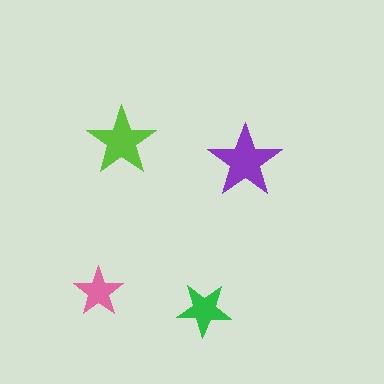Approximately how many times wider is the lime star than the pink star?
About 1.5 times wider.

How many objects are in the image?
There are 4 objects in the image.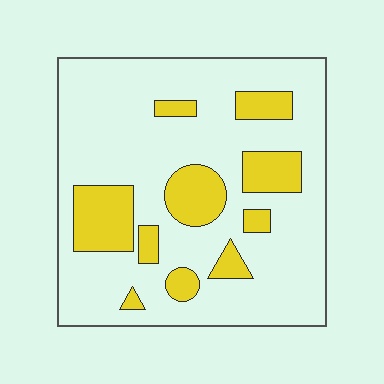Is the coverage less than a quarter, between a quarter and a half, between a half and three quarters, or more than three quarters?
Less than a quarter.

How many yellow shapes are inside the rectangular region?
10.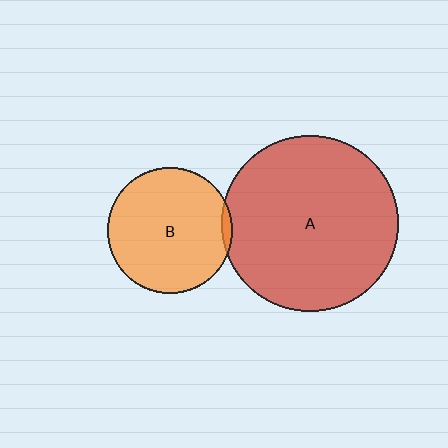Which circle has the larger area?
Circle A (red).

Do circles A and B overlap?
Yes.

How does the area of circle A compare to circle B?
Approximately 2.0 times.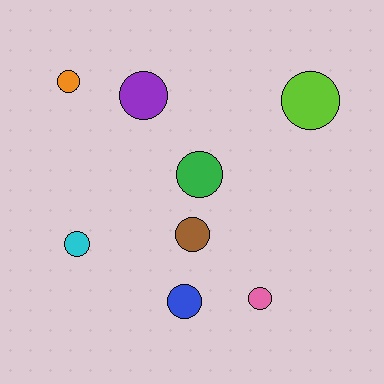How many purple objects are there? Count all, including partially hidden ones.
There is 1 purple object.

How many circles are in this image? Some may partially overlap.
There are 8 circles.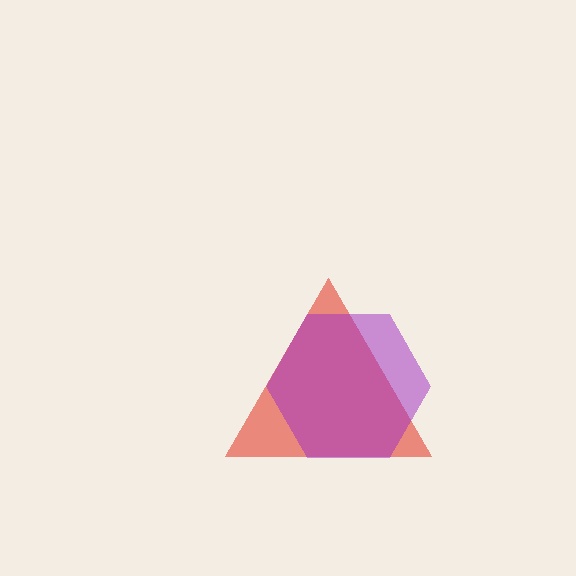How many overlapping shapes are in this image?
There are 2 overlapping shapes in the image.